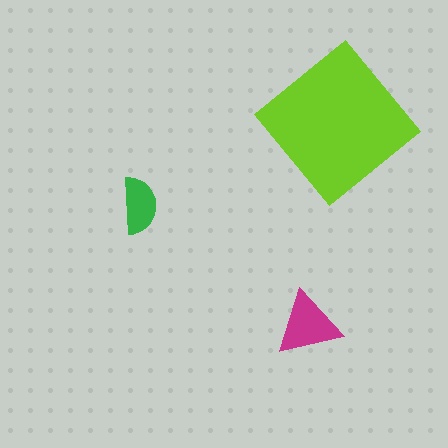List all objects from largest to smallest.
The lime diamond, the magenta triangle, the green semicircle.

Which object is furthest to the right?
The lime diamond is rightmost.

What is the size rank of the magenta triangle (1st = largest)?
2nd.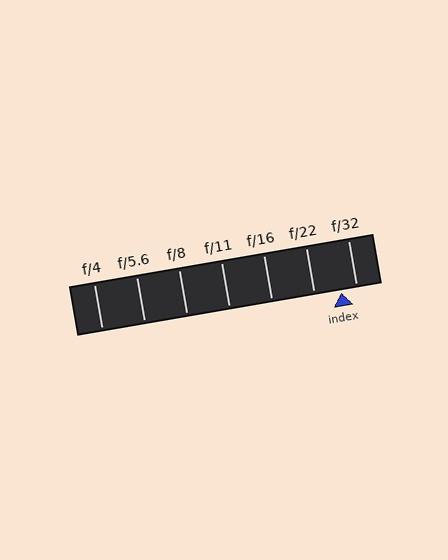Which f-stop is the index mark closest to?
The index mark is closest to f/32.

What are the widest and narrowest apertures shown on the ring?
The widest aperture shown is f/4 and the narrowest is f/32.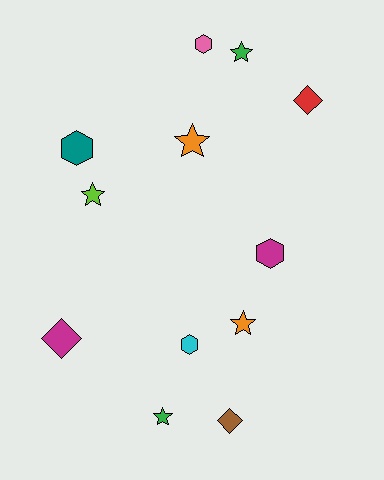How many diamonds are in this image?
There are 3 diamonds.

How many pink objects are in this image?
There is 1 pink object.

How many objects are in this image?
There are 12 objects.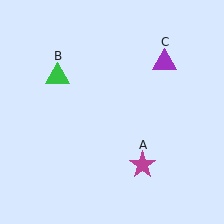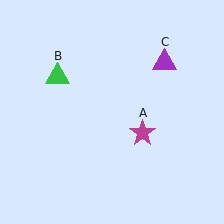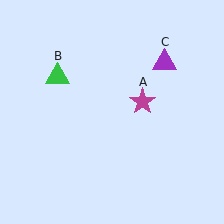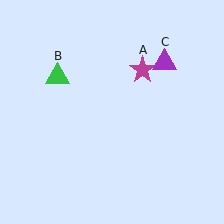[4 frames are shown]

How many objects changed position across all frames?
1 object changed position: magenta star (object A).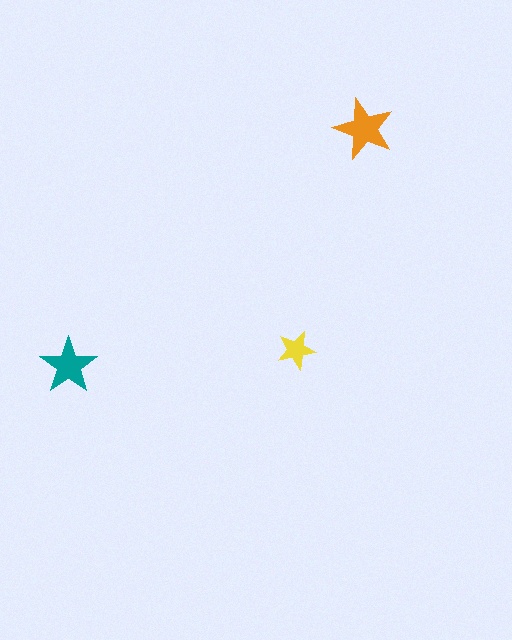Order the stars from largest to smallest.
the orange one, the teal one, the yellow one.